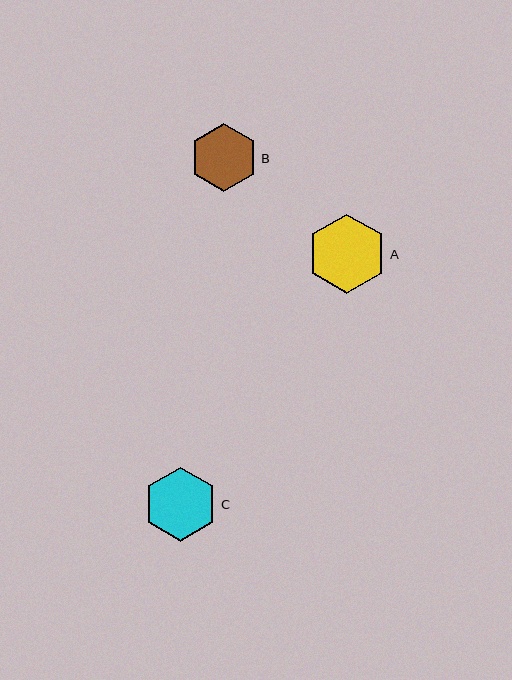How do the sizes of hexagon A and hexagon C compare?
Hexagon A and hexagon C are approximately the same size.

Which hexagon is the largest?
Hexagon A is the largest with a size of approximately 79 pixels.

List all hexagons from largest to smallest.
From largest to smallest: A, C, B.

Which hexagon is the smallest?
Hexagon B is the smallest with a size of approximately 69 pixels.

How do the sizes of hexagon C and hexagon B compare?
Hexagon C and hexagon B are approximately the same size.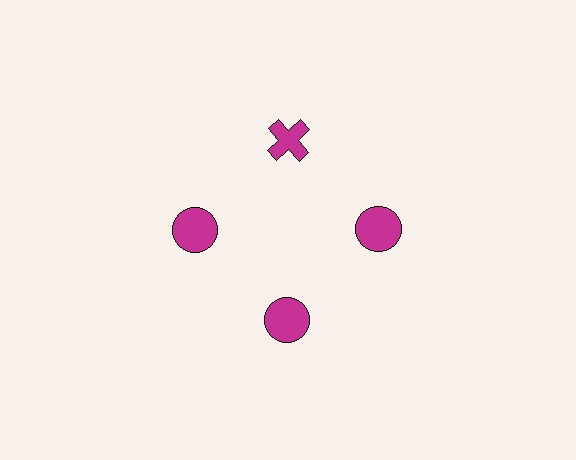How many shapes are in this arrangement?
There are 4 shapes arranged in a ring pattern.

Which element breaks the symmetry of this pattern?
The magenta cross at roughly the 12 o'clock position breaks the symmetry. All other shapes are magenta circles.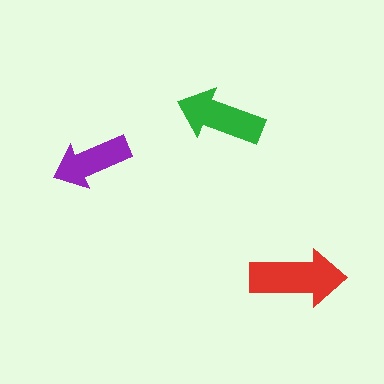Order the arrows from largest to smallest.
the red one, the green one, the purple one.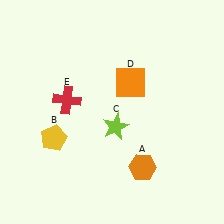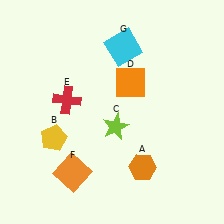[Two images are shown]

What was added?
An orange square (F), a cyan square (G) were added in Image 2.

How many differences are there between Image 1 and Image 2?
There are 2 differences between the two images.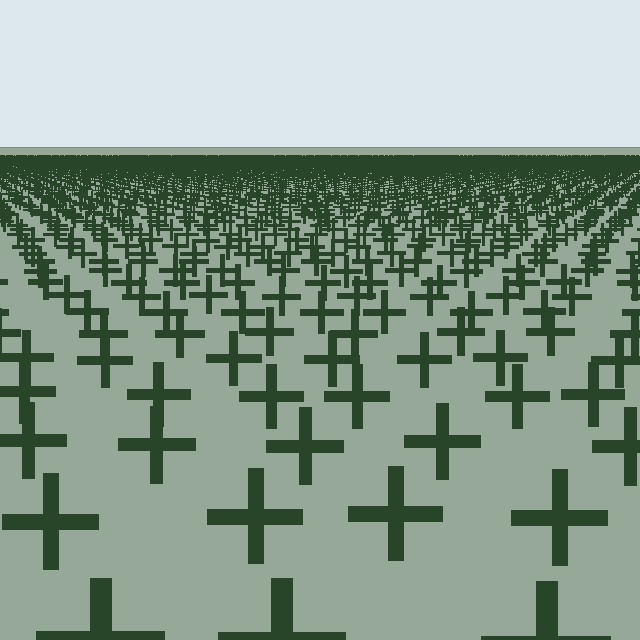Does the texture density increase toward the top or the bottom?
Density increases toward the top.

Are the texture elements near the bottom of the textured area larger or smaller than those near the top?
Larger. Near the bottom, elements are closer to the viewer and appear at a bigger on-screen size.